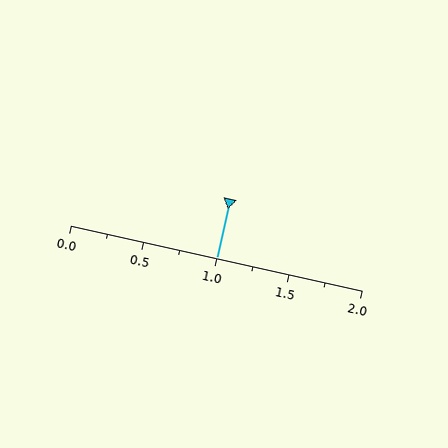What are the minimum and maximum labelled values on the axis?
The axis runs from 0.0 to 2.0.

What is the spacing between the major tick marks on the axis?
The major ticks are spaced 0.5 apart.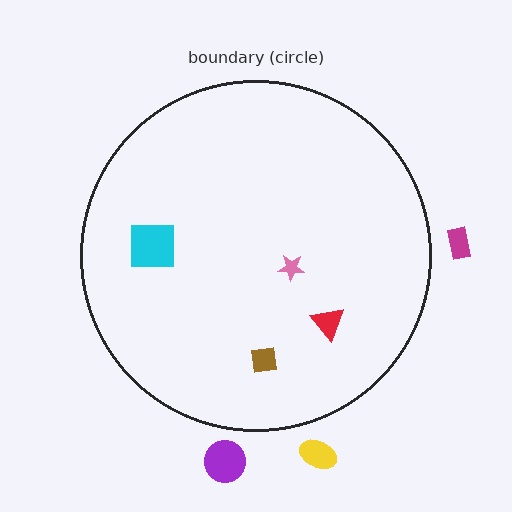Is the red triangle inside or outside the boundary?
Inside.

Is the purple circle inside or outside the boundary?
Outside.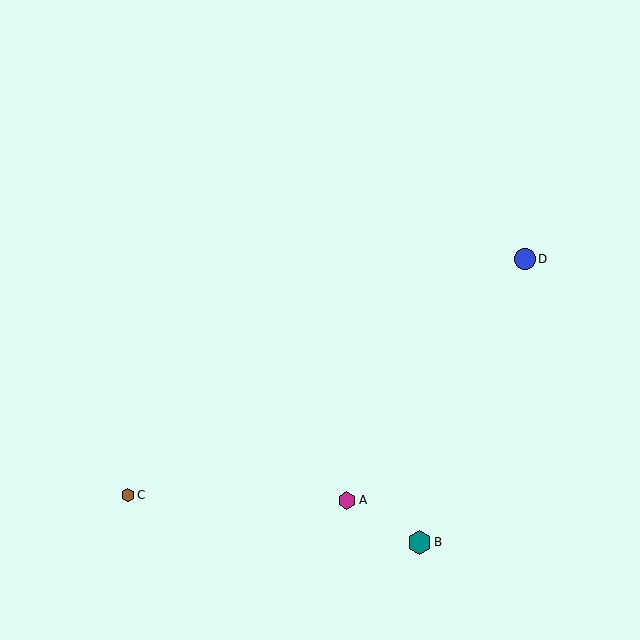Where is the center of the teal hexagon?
The center of the teal hexagon is at (420, 542).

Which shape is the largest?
The teal hexagon (labeled B) is the largest.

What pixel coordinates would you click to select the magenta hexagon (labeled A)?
Click at (347, 500) to select the magenta hexagon A.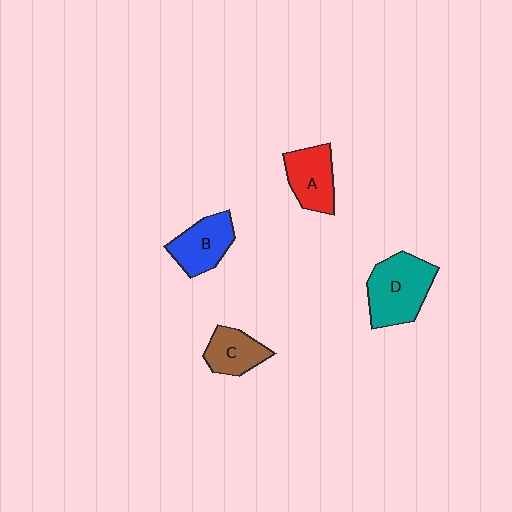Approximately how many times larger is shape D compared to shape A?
Approximately 1.4 times.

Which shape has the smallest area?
Shape C (brown).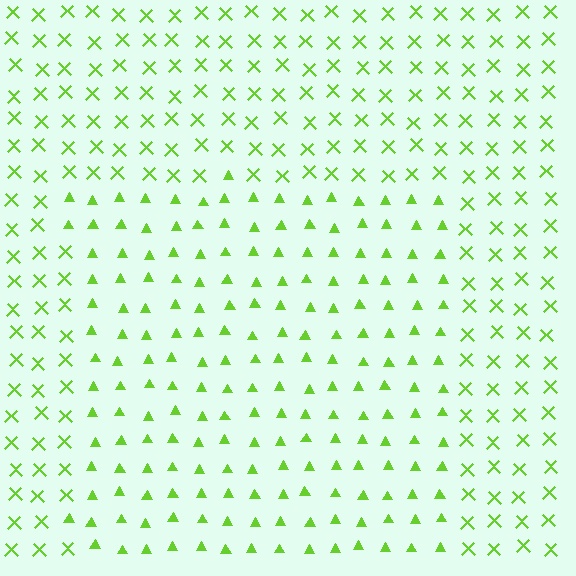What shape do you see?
I see a rectangle.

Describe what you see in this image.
The image is filled with small lime elements arranged in a uniform grid. A rectangle-shaped region contains triangles, while the surrounding area contains X marks. The boundary is defined purely by the change in element shape.